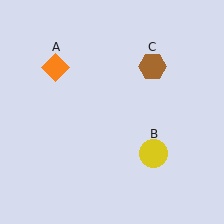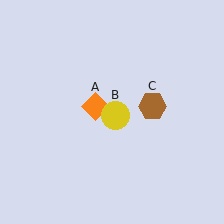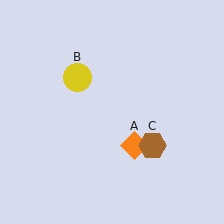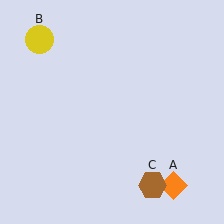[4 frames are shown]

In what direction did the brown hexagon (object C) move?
The brown hexagon (object C) moved down.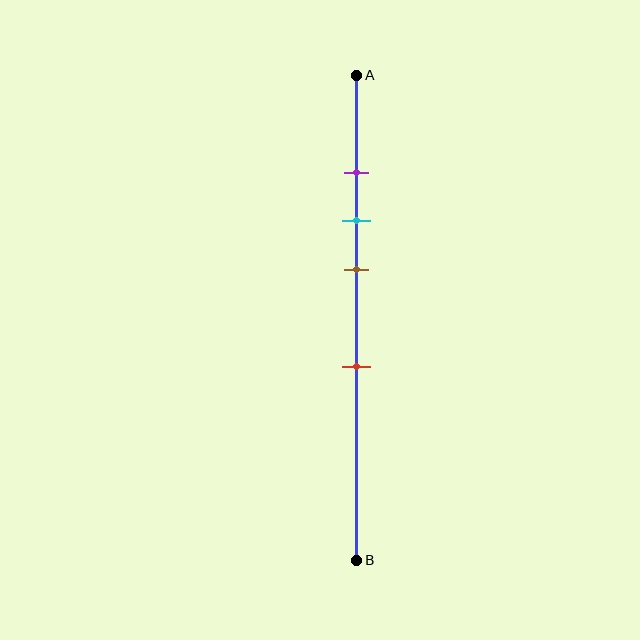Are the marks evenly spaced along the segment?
No, the marks are not evenly spaced.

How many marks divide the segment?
There are 4 marks dividing the segment.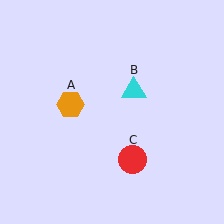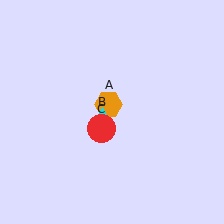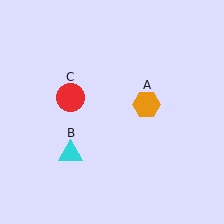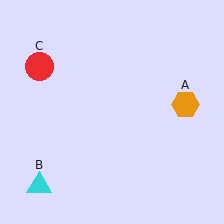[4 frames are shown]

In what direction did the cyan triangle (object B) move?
The cyan triangle (object B) moved down and to the left.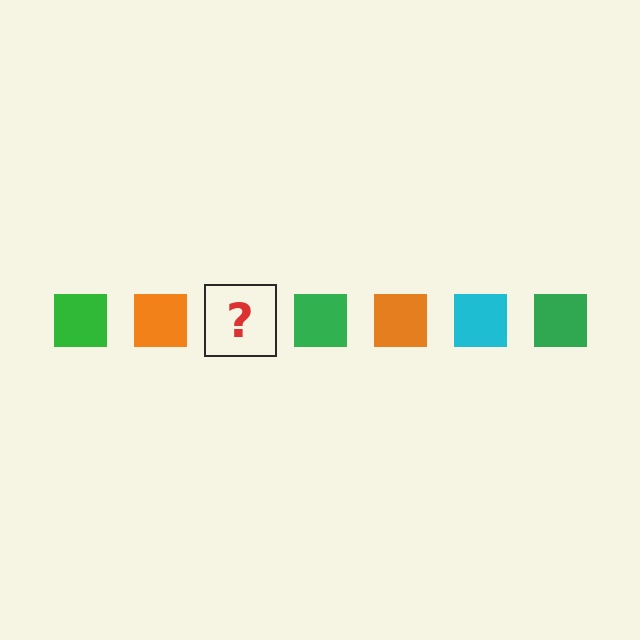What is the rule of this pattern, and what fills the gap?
The rule is that the pattern cycles through green, orange, cyan squares. The gap should be filled with a cyan square.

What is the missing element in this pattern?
The missing element is a cyan square.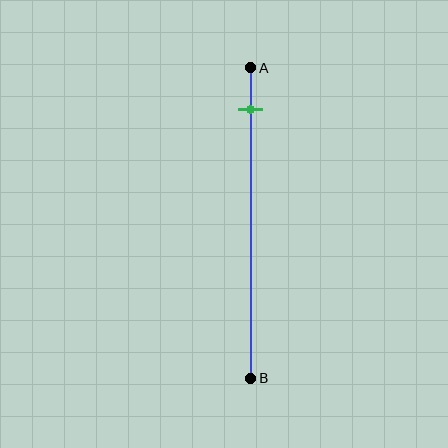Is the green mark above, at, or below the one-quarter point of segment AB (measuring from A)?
The green mark is above the one-quarter point of segment AB.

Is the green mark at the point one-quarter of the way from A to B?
No, the mark is at about 15% from A, not at the 25% one-quarter point.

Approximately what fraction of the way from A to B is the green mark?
The green mark is approximately 15% of the way from A to B.